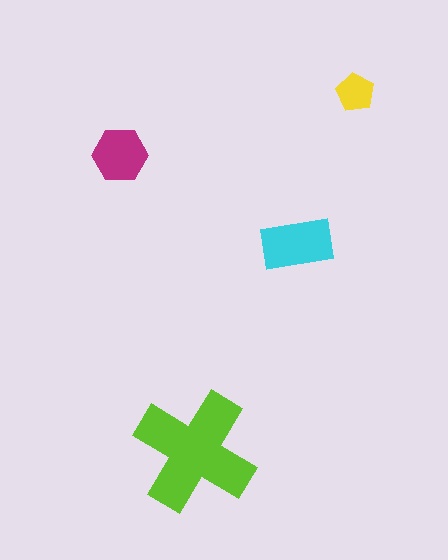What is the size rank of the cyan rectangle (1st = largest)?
2nd.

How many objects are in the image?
There are 4 objects in the image.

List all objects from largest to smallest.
The lime cross, the cyan rectangle, the magenta hexagon, the yellow pentagon.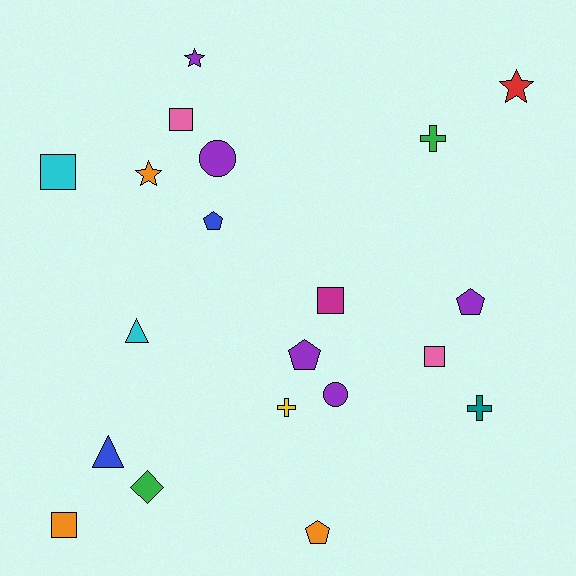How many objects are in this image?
There are 20 objects.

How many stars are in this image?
There are 3 stars.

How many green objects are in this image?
There are 2 green objects.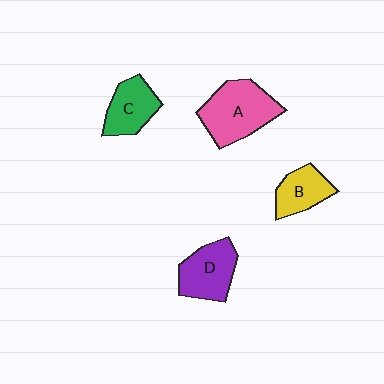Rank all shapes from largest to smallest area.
From largest to smallest: A (pink), D (purple), C (green), B (yellow).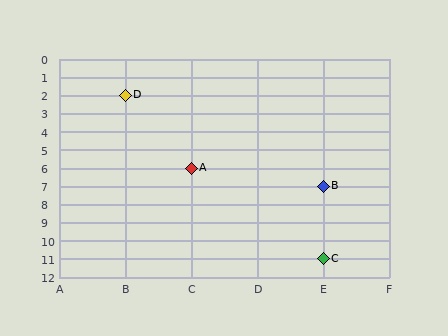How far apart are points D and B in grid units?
Points D and B are 3 columns and 5 rows apart (about 5.8 grid units diagonally).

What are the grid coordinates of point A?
Point A is at grid coordinates (C, 6).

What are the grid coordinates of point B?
Point B is at grid coordinates (E, 7).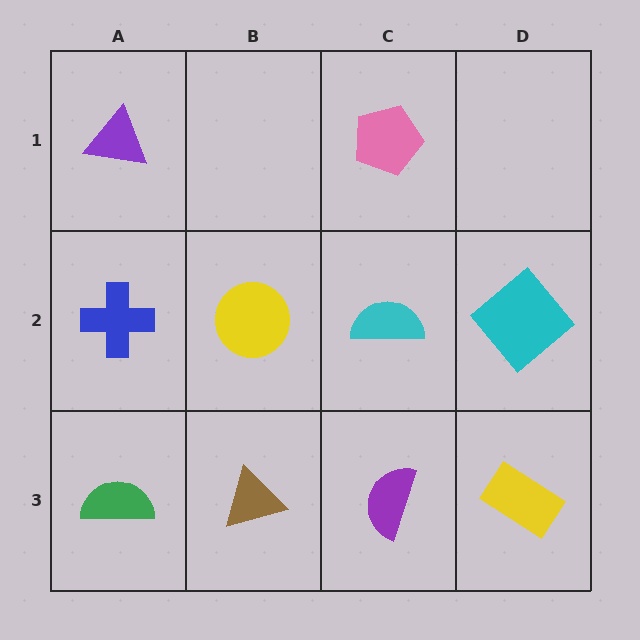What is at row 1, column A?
A purple triangle.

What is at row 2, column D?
A cyan diamond.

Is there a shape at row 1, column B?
No, that cell is empty.